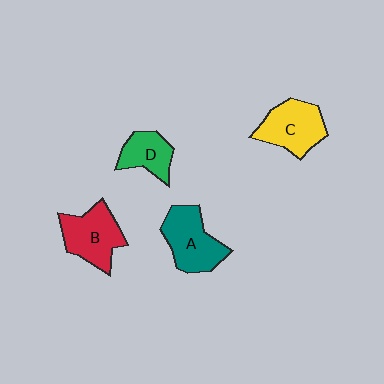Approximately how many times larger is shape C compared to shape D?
Approximately 1.5 times.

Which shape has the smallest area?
Shape D (green).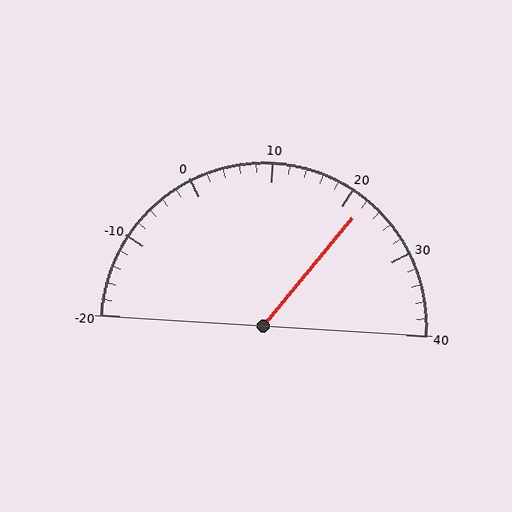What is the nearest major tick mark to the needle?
The nearest major tick mark is 20.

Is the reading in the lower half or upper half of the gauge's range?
The reading is in the upper half of the range (-20 to 40).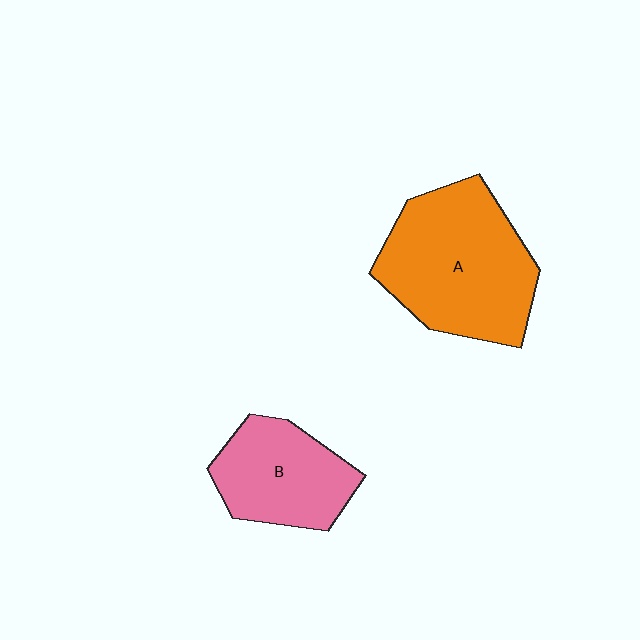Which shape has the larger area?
Shape A (orange).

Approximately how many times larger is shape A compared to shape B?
Approximately 1.6 times.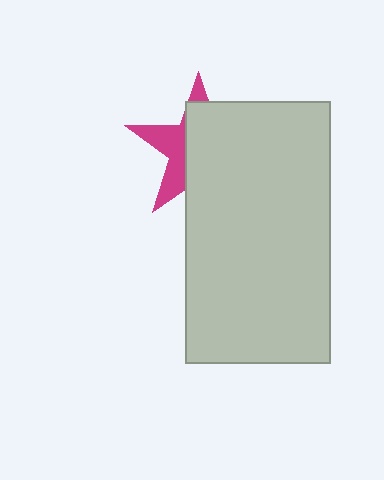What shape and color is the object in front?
The object in front is a light gray rectangle.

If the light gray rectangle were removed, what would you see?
You would see the complete magenta star.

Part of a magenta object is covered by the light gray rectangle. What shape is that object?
It is a star.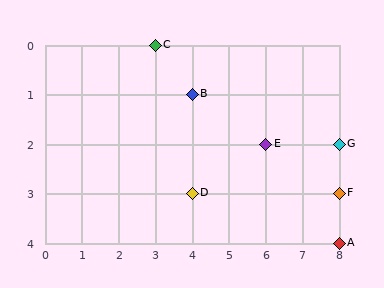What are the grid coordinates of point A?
Point A is at grid coordinates (8, 4).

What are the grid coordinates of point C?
Point C is at grid coordinates (3, 0).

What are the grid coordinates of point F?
Point F is at grid coordinates (8, 3).